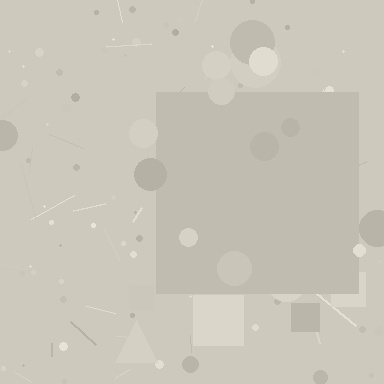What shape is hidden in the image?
A square is hidden in the image.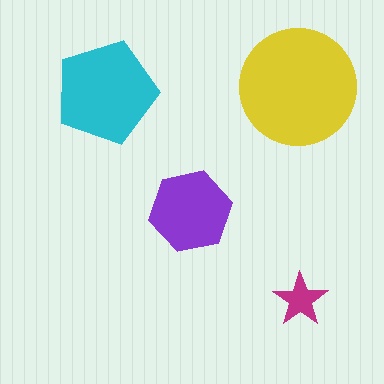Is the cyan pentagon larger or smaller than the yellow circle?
Smaller.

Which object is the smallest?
The magenta star.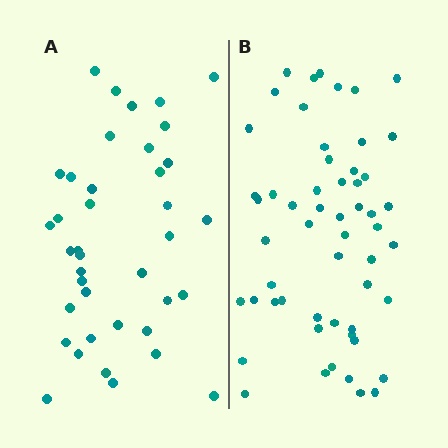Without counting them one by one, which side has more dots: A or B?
Region B (the right region) has more dots.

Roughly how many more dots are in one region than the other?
Region B has approximately 15 more dots than region A.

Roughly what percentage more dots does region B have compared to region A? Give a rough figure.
About 40% more.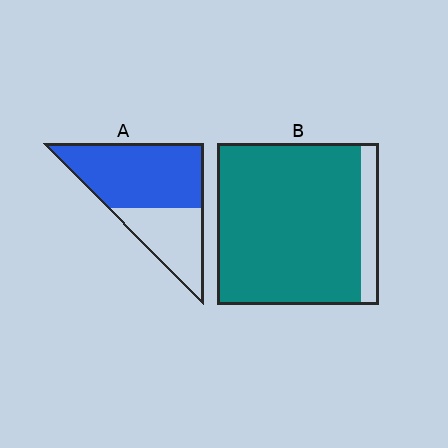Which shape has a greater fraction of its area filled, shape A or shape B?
Shape B.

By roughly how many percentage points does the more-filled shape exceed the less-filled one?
By roughly 25 percentage points (B over A).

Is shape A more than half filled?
Yes.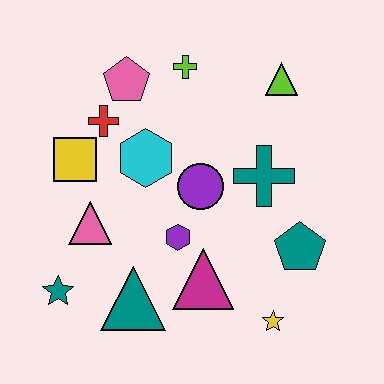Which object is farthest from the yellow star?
The pink pentagon is farthest from the yellow star.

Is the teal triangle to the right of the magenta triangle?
No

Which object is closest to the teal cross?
The purple circle is closest to the teal cross.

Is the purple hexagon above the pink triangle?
No